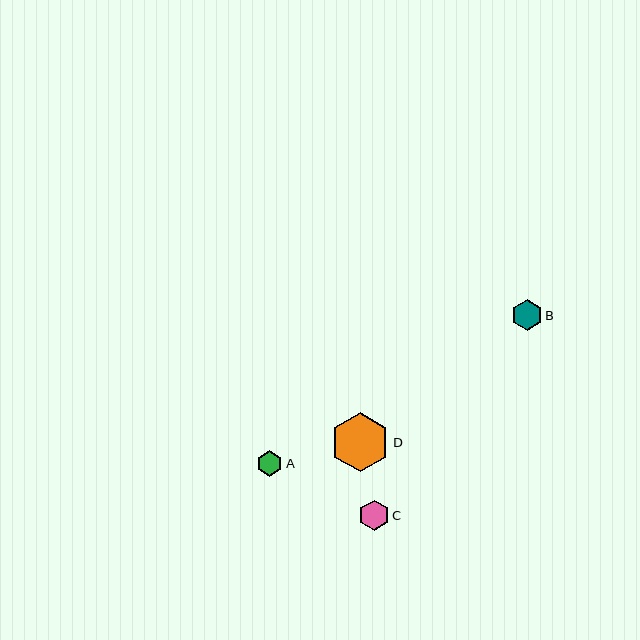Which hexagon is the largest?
Hexagon D is the largest with a size of approximately 59 pixels.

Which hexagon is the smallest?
Hexagon A is the smallest with a size of approximately 25 pixels.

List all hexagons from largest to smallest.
From largest to smallest: D, B, C, A.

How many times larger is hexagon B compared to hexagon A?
Hexagon B is approximately 1.2 times the size of hexagon A.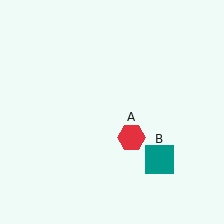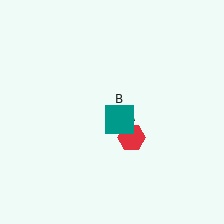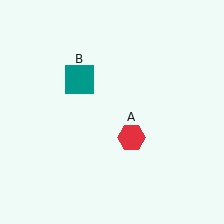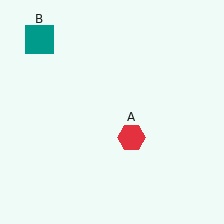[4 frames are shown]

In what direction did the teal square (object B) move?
The teal square (object B) moved up and to the left.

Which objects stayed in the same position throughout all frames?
Red hexagon (object A) remained stationary.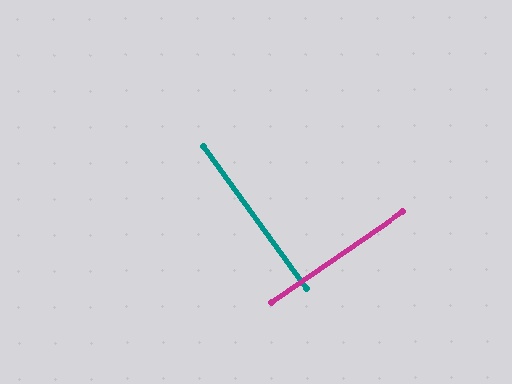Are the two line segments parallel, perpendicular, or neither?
Perpendicular — they meet at approximately 88°.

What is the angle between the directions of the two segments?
Approximately 88 degrees.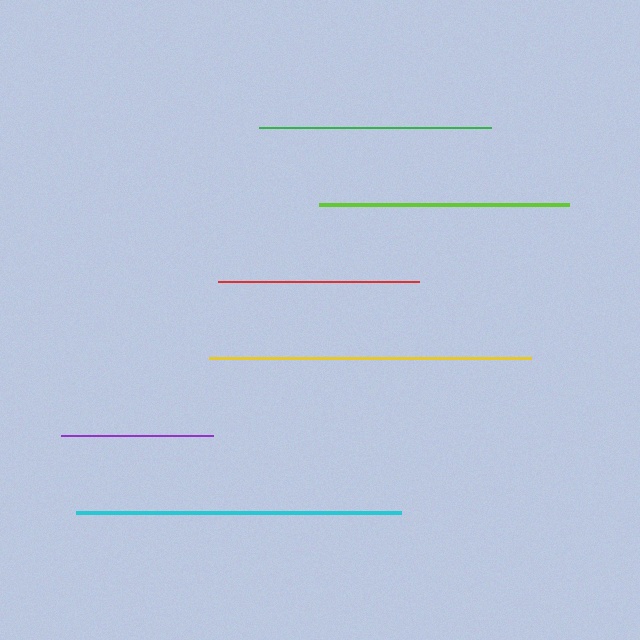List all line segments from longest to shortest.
From longest to shortest: cyan, yellow, lime, green, red, purple.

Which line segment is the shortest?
The purple line is the shortest at approximately 152 pixels.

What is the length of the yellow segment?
The yellow segment is approximately 322 pixels long.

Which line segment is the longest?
The cyan line is the longest at approximately 325 pixels.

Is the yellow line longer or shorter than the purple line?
The yellow line is longer than the purple line.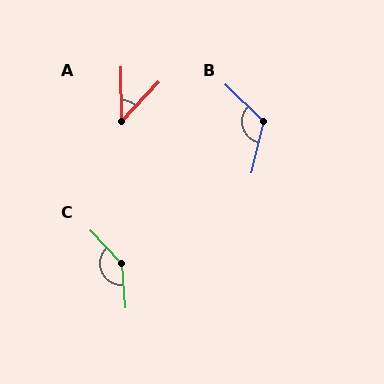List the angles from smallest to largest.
A (44°), B (121°), C (140°).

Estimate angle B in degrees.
Approximately 121 degrees.